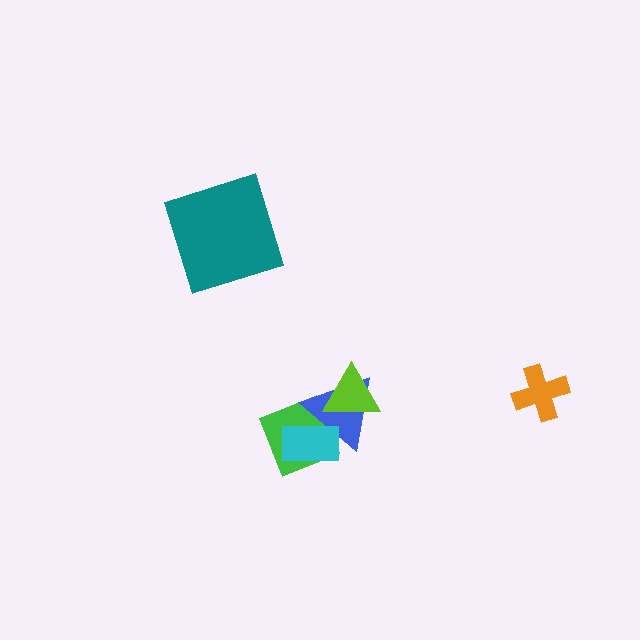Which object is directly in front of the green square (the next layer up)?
The blue triangle is directly in front of the green square.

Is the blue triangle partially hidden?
Yes, it is partially covered by another shape.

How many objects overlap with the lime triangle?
1 object overlaps with the lime triangle.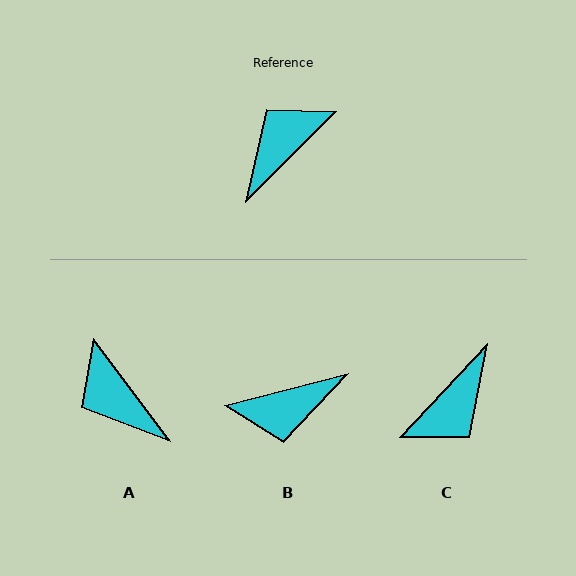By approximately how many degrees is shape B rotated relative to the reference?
Approximately 149 degrees counter-clockwise.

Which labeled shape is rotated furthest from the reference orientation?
C, about 179 degrees away.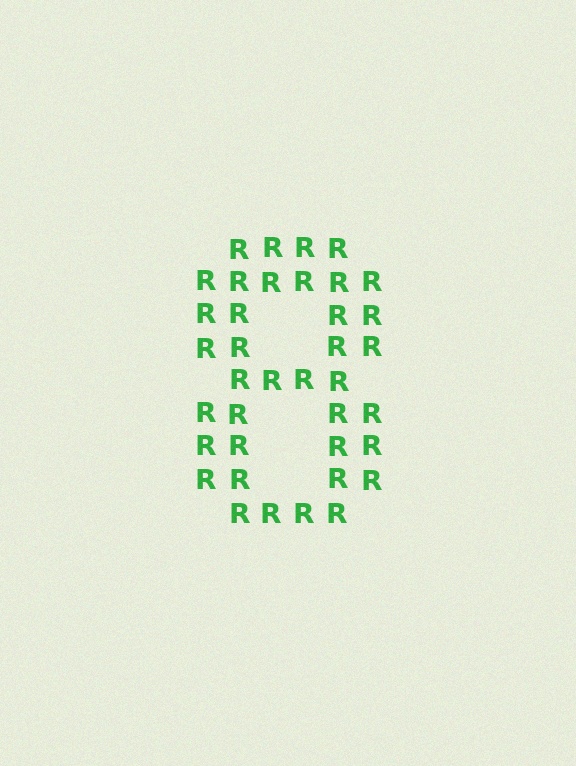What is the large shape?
The large shape is the digit 8.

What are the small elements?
The small elements are letter R's.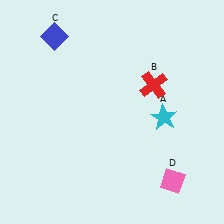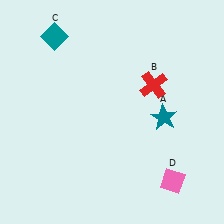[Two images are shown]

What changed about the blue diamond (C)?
In Image 1, C is blue. In Image 2, it changed to teal.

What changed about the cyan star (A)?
In Image 1, A is cyan. In Image 2, it changed to teal.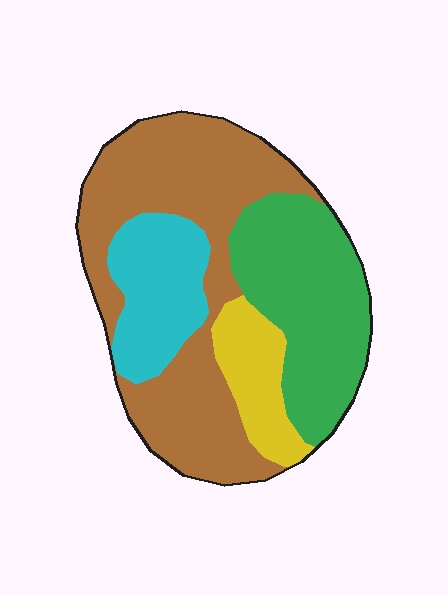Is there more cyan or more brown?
Brown.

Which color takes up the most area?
Brown, at roughly 45%.